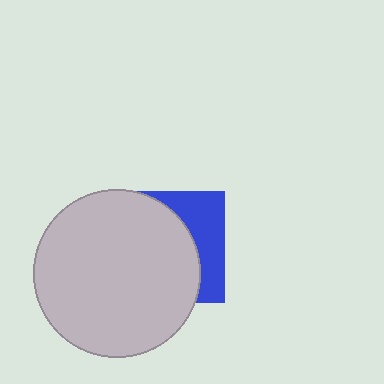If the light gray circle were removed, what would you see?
You would see the complete blue square.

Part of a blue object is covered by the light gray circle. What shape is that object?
It is a square.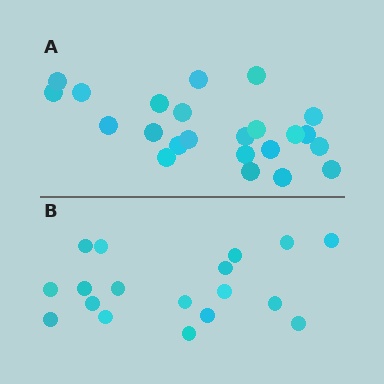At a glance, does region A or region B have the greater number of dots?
Region A (the top region) has more dots.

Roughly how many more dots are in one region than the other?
Region A has about 5 more dots than region B.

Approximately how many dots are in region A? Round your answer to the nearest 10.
About 20 dots. (The exact count is 23, which rounds to 20.)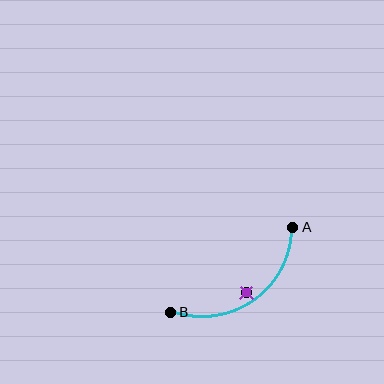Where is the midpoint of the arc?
The arc midpoint is the point on the curve farthest from the straight line joining A and B. It sits below and to the right of that line.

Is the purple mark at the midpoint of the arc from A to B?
No — the purple mark does not lie on the arc at all. It sits slightly inside the curve.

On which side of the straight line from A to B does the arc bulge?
The arc bulges below and to the right of the straight line connecting A and B.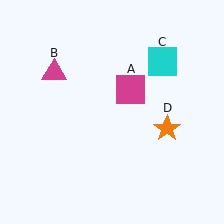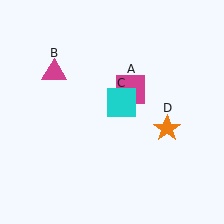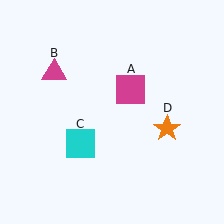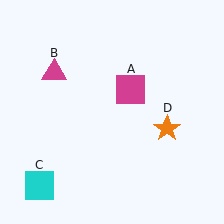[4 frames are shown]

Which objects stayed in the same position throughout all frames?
Magenta square (object A) and magenta triangle (object B) and orange star (object D) remained stationary.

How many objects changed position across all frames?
1 object changed position: cyan square (object C).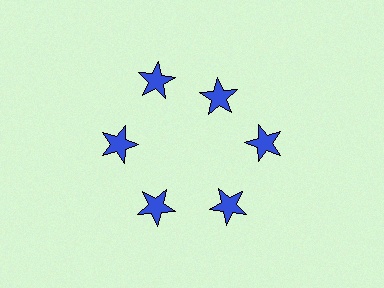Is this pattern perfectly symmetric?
No. The 6 blue stars are arranged in a ring, but one element near the 1 o'clock position is pulled inward toward the center, breaking the 6-fold rotational symmetry.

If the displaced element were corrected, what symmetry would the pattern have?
It would have 6-fold rotational symmetry — the pattern would map onto itself every 60 degrees.